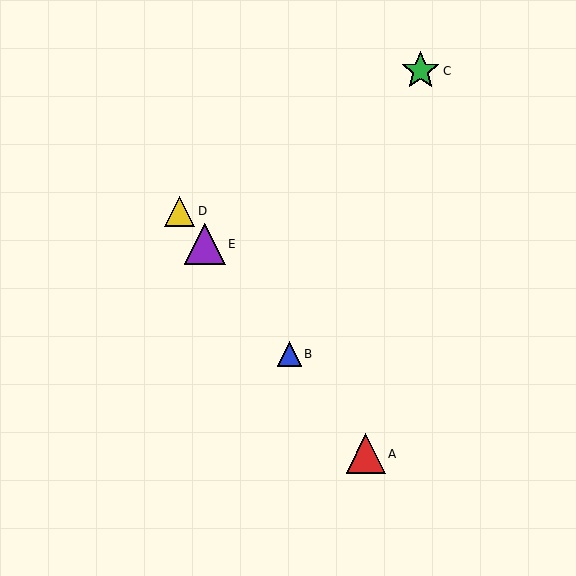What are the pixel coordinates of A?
Object A is at (366, 454).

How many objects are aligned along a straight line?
4 objects (A, B, D, E) are aligned along a straight line.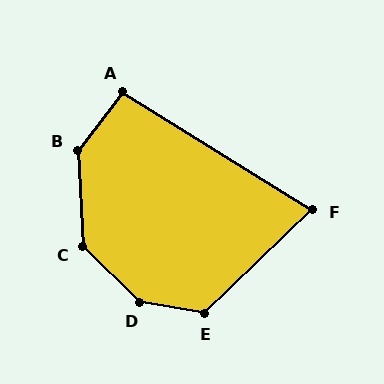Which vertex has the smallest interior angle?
F, at approximately 76 degrees.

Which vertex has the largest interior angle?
D, at approximately 145 degrees.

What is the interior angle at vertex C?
Approximately 138 degrees (obtuse).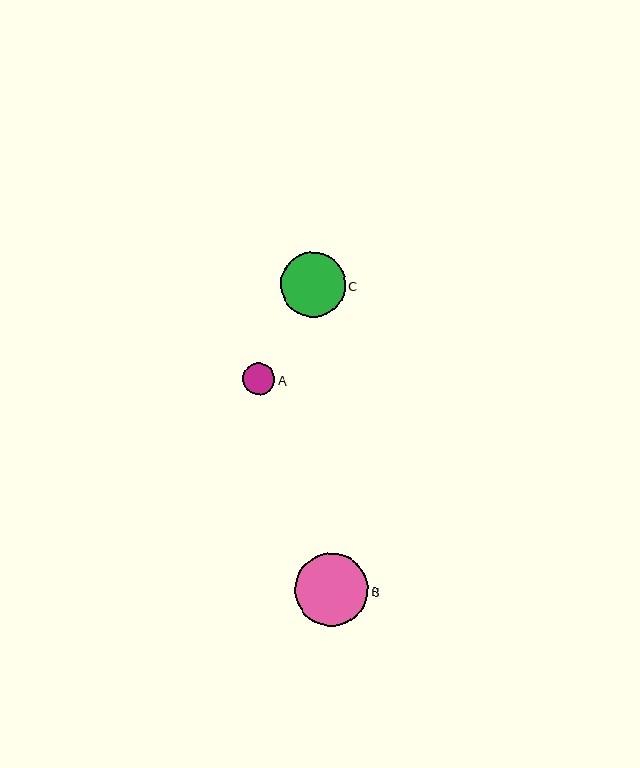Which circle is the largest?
Circle B is the largest with a size of approximately 73 pixels.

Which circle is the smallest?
Circle A is the smallest with a size of approximately 32 pixels.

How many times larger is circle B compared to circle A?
Circle B is approximately 2.3 times the size of circle A.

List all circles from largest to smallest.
From largest to smallest: B, C, A.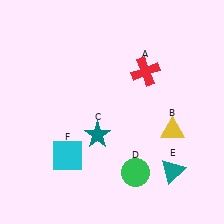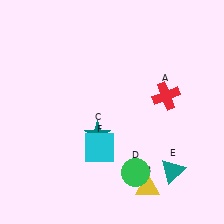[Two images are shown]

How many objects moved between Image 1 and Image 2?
3 objects moved between the two images.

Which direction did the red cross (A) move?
The red cross (A) moved down.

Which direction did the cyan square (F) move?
The cyan square (F) moved right.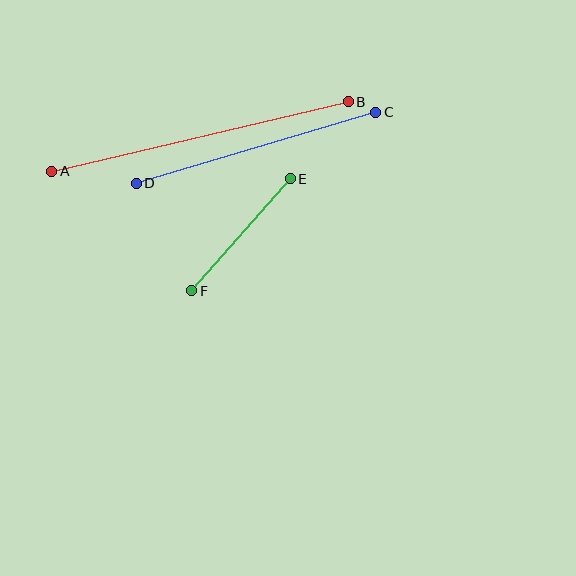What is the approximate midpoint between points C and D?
The midpoint is at approximately (256, 148) pixels.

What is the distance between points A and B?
The distance is approximately 305 pixels.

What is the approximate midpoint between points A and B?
The midpoint is at approximately (200, 137) pixels.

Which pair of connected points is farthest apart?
Points A and B are farthest apart.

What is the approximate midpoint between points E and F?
The midpoint is at approximately (241, 235) pixels.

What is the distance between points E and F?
The distance is approximately 149 pixels.